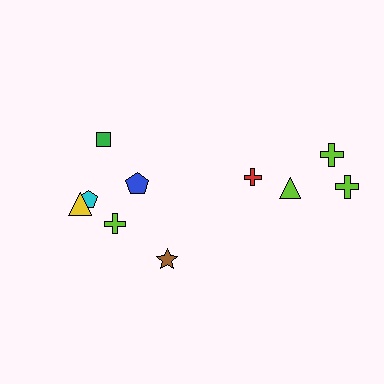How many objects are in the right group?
There are 4 objects.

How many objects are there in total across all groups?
There are 10 objects.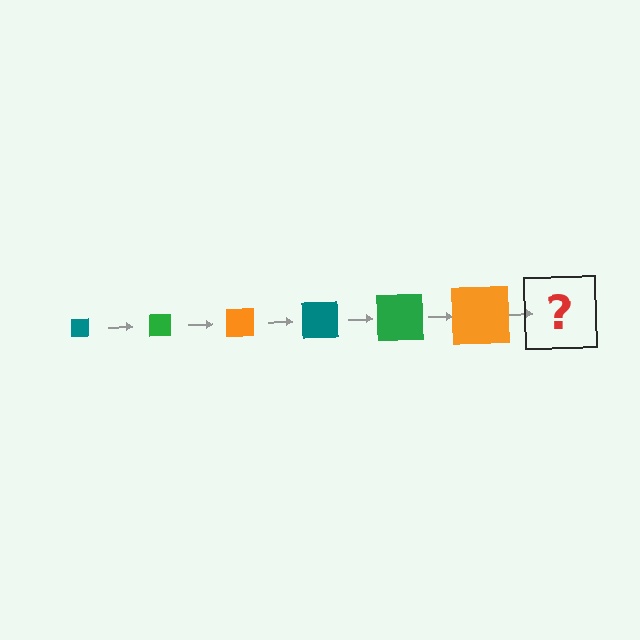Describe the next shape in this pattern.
It should be a teal square, larger than the previous one.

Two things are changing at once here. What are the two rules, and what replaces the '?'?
The two rules are that the square grows larger each step and the color cycles through teal, green, and orange. The '?' should be a teal square, larger than the previous one.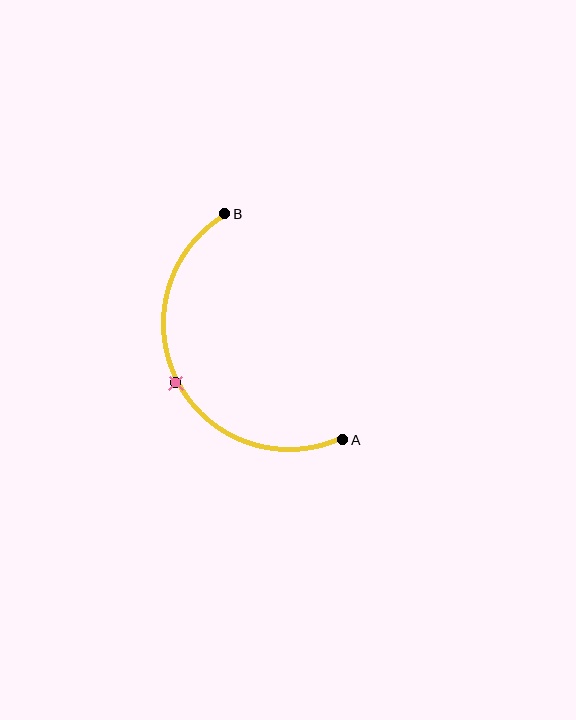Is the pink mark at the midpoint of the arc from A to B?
Yes. The pink mark lies on the arc at equal arc-length from both A and B — it is the arc midpoint.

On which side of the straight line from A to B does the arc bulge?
The arc bulges to the left of the straight line connecting A and B.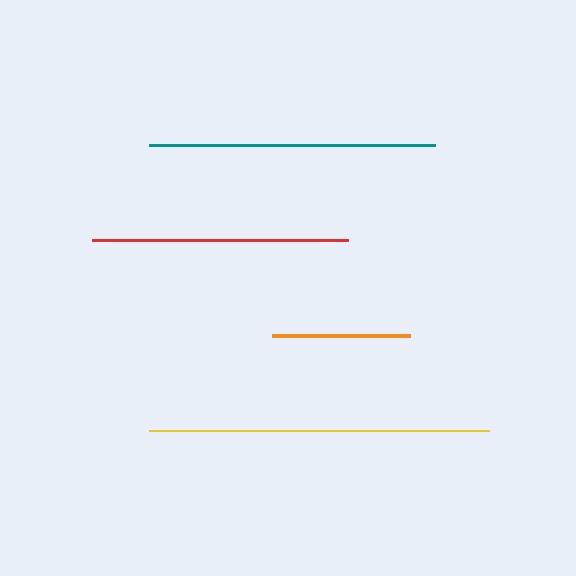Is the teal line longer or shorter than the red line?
The teal line is longer than the red line.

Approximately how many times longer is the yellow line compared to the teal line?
The yellow line is approximately 1.2 times the length of the teal line.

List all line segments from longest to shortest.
From longest to shortest: yellow, teal, red, orange.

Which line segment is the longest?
The yellow line is the longest at approximately 340 pixels.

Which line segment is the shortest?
The orange line is the shortest at approximately 138 pixels.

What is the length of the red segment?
The red segment is approximately 255 pixels long.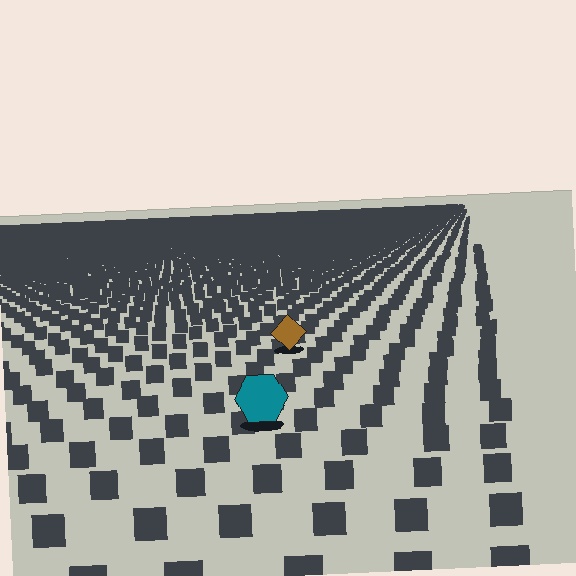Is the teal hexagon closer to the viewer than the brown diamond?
Yes. The teal hexagon is closer — you can tell from the texture gradient: the ground texture is coarser near it.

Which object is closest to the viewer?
The teal hexagon is closest. The texture marks near it are larger and more spread out.